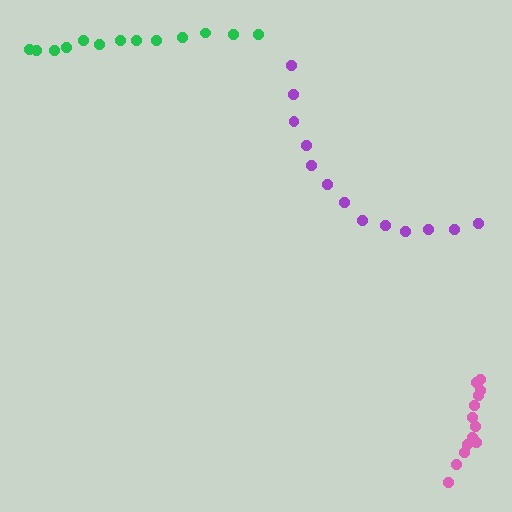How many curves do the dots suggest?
There are 3 distinct paths.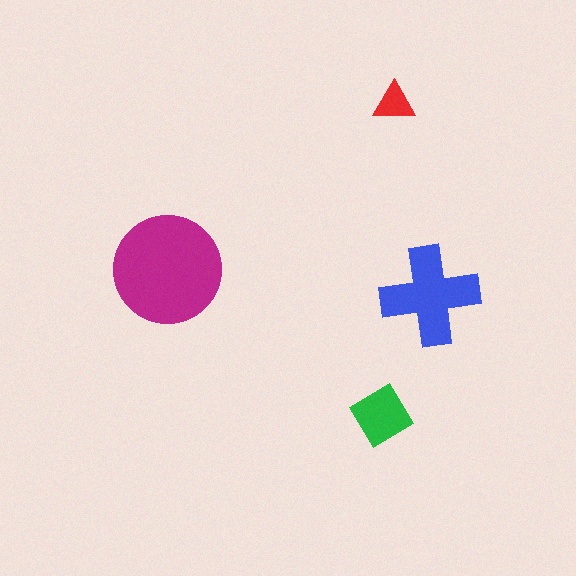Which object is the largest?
The magenta circle.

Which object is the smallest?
The red triangle.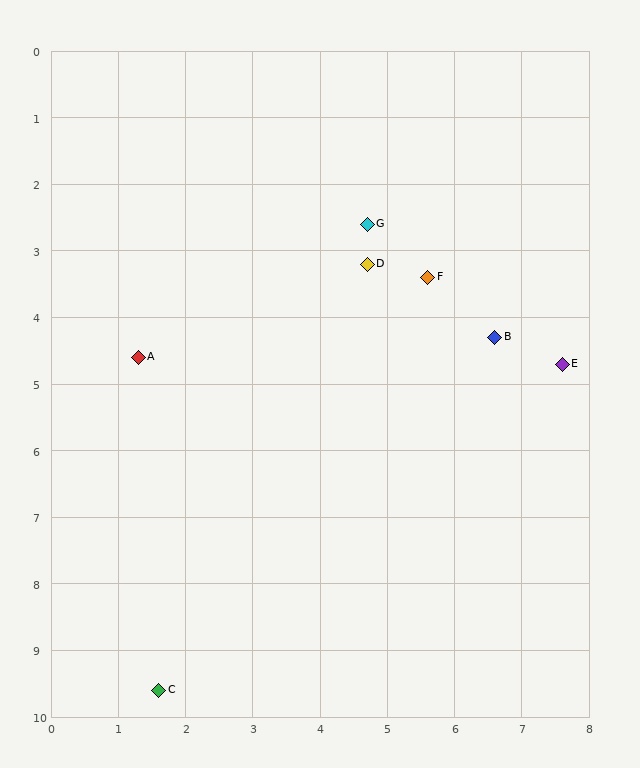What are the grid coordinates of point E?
Point E is at approximately (7.6, 4.7).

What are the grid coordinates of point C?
Point C is at approximately (1.6, 9.6).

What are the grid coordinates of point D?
Point D is at approximately (4.7, 3.2).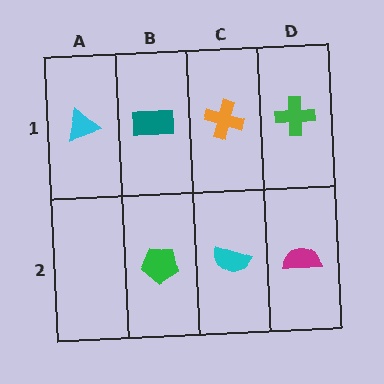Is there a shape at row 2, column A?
No, that cell is empty.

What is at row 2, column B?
A green pentagon.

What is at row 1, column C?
An orange cross.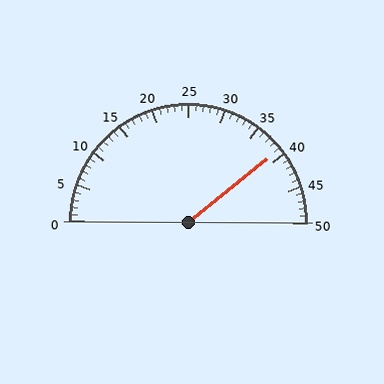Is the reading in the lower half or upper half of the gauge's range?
The reading is in the upper half of the range (0 to 50).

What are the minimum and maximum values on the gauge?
The gauge ranges from 0 to 50.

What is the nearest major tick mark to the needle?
The nearest major tick mark is 40.